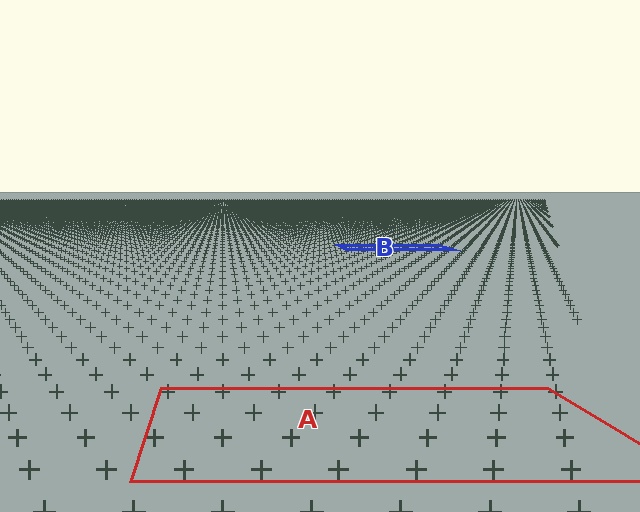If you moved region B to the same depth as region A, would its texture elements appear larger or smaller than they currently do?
They would appear larger. At a closer depth, the same texture elements are projected at a bigger on-screen size.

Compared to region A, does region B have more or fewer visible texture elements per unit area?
Region B has more texture elements per unit area — they are packed more densely because it is farther away.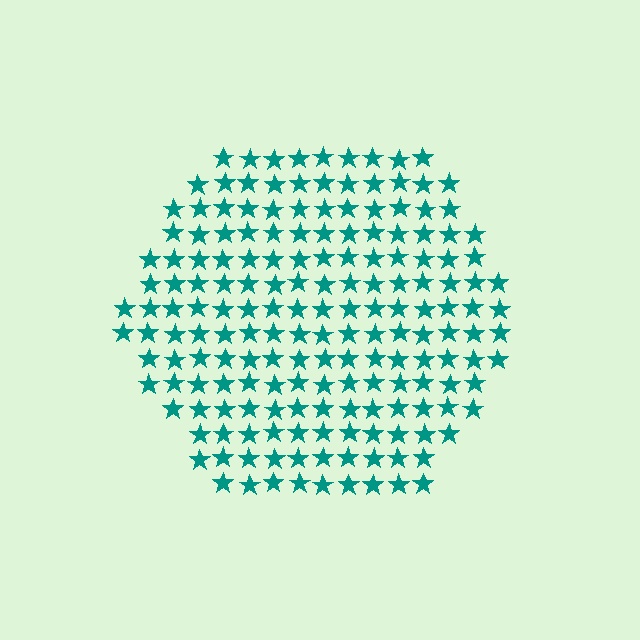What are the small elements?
The small elements are stars.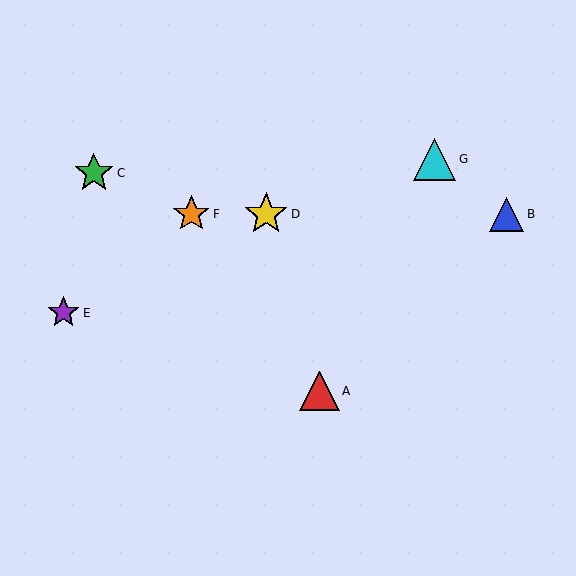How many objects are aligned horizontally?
3 objects (B, D, F) are aligned horizontally.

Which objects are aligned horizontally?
Objects B, D, F are aligned horizontally.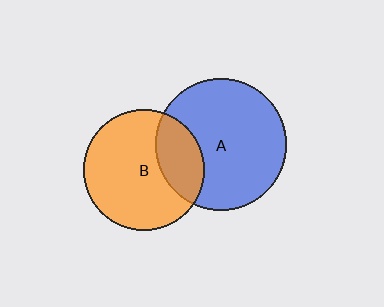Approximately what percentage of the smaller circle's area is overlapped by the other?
Approximately 25%.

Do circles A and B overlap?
Yes.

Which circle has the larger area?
Circle A (blue).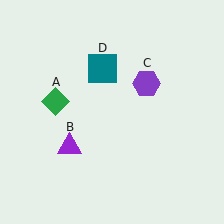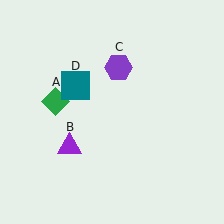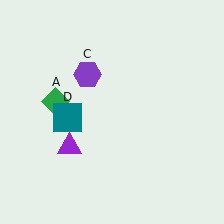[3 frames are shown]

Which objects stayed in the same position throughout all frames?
Green diamond (object A) and purple triangle (object B) remained stationary.